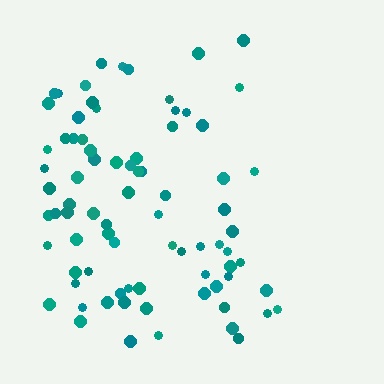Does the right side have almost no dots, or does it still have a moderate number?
Still a moderate number, just noticeably fewer than the left.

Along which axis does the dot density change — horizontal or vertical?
Horizontal.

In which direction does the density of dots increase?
From right to left, with the left side densest.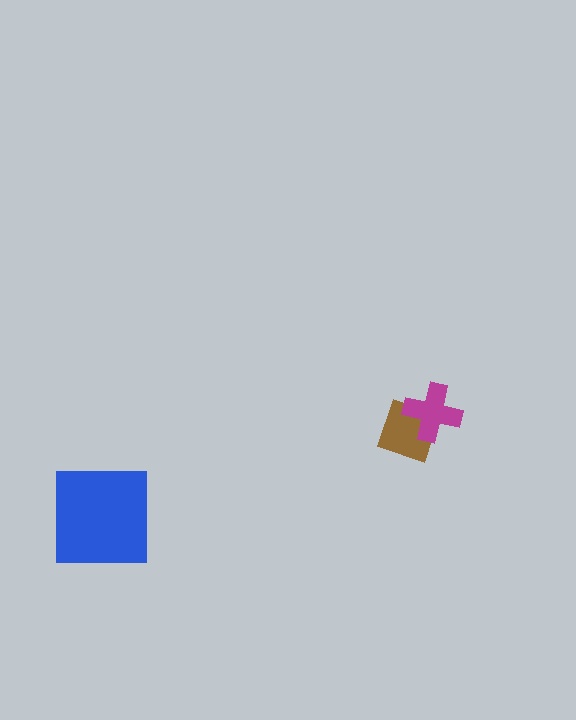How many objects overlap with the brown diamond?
1 object overlaps with the brown diamond.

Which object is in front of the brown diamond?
The magenta cross is in front of the brown diamond.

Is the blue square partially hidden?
No, no other shape covers it.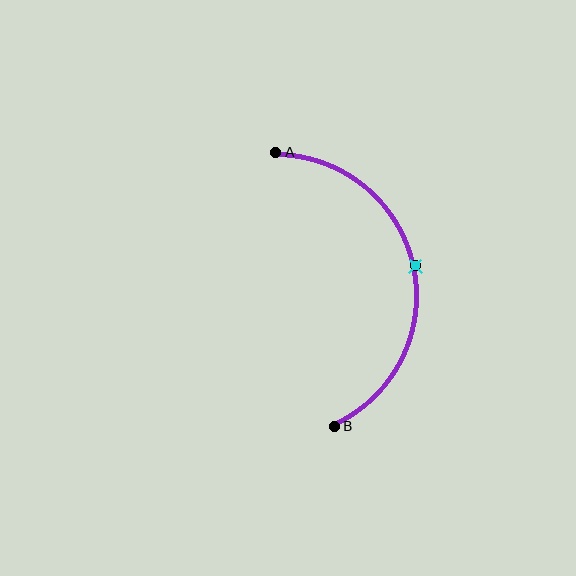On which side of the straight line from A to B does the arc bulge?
The arc bulges to the right of the straight line connecting A and B.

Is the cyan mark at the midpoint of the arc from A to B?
Yes. The cyan mark lies on the arc at equal arc-length from both A and B — it is the arc midpoint.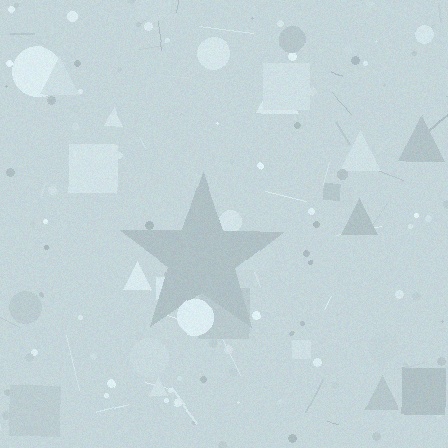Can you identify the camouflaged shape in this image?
The camouflaged shape is a star.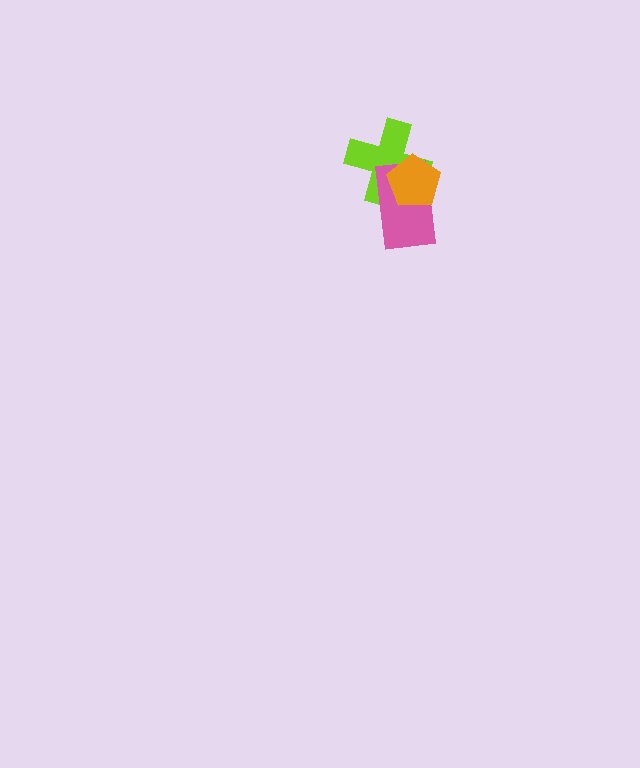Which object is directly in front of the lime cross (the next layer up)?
The pink rectangle is directly in front of the lime cross.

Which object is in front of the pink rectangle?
The orange pentagon is in front of the pink rectangle.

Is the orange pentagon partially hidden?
No, no other shape covers it.